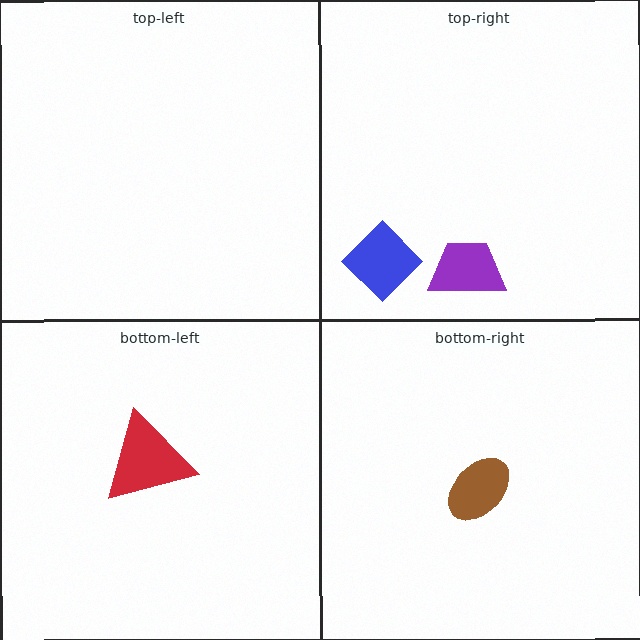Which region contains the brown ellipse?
The bottom-right region.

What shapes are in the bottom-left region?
The red triangle.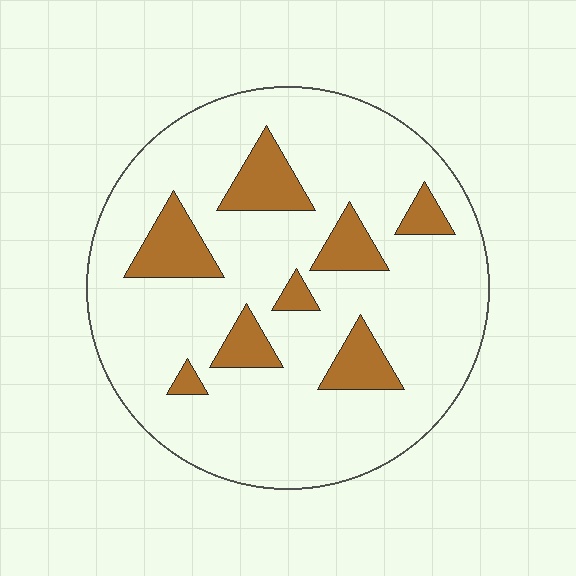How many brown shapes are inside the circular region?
8.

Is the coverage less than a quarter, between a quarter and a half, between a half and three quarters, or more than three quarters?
Less than a quarter.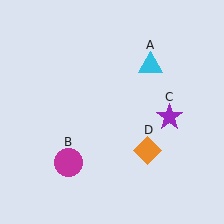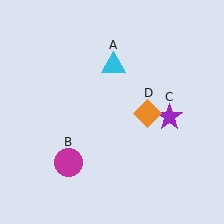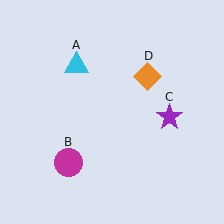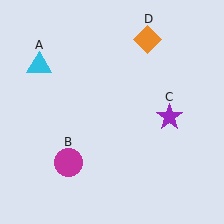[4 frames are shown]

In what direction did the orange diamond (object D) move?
The orange diamond (object D) moved up.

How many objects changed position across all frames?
2 objects changed position: cyan triangle (object A), orange diamond (object D).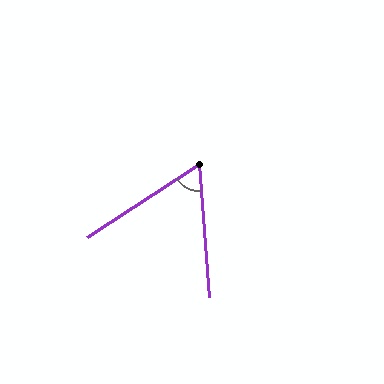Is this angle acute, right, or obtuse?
It is acute.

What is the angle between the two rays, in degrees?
Approximately 61 degrees.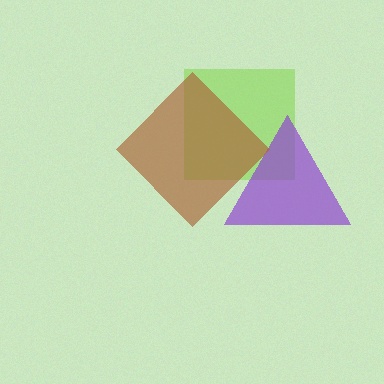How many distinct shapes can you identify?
There are 3 distinct shapes: a lime square, a purple triangle, a brown diamond.